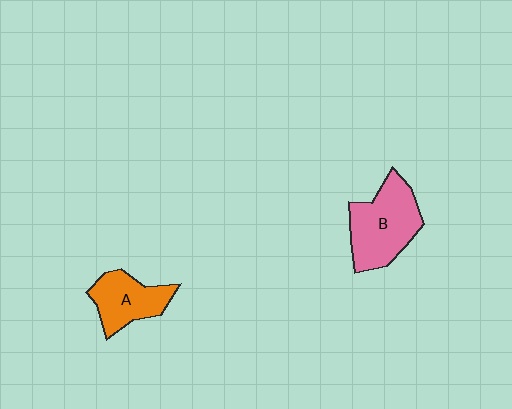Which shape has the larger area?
Shape B (pink).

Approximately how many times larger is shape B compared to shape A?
Approximately 1.4 times.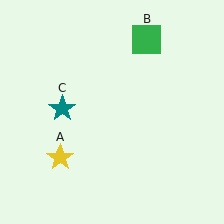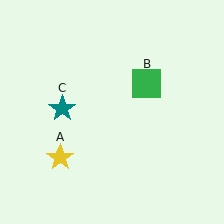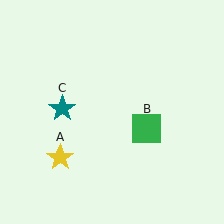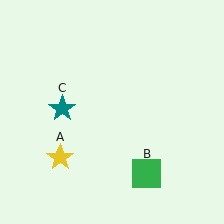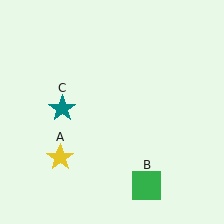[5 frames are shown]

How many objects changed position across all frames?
1 object changed position: green square (object B).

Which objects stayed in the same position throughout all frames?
Yellow star (object A) and teal star (object C) remained stationary.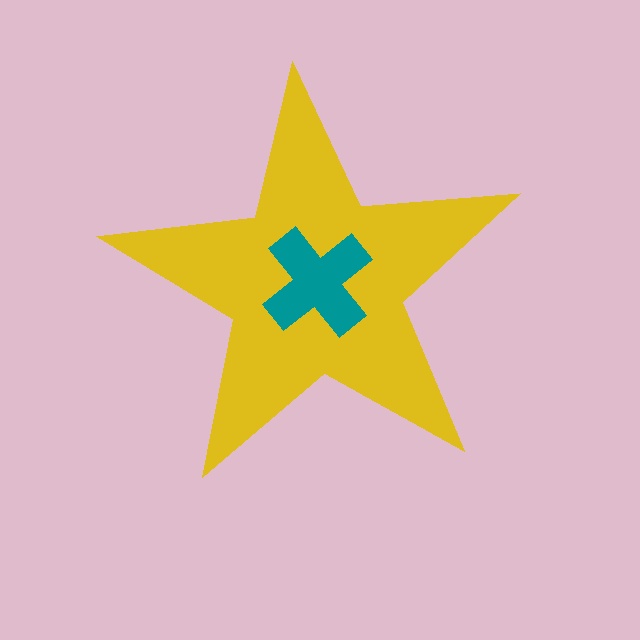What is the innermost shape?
The teal cross.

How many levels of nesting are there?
2.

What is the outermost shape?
The yellow star.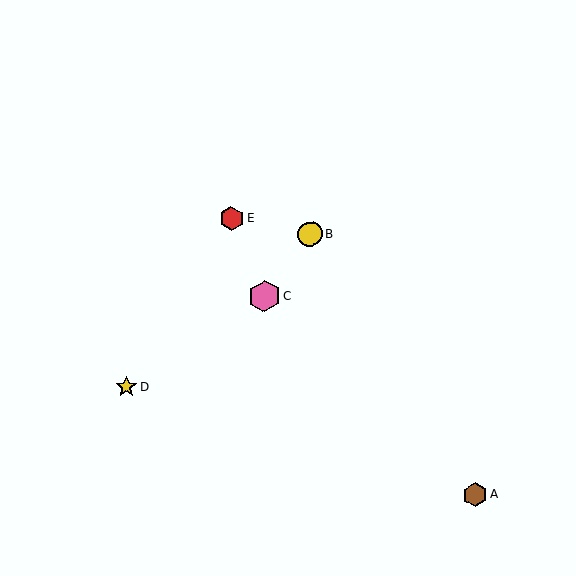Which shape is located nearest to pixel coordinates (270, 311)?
The pink hexagon (labeled C) at (264, 296) is nearest to that location.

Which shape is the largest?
The pink hexagon (labeled C) is the largest.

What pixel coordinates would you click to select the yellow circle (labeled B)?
Click at (310, 234) to select the yellow circle B.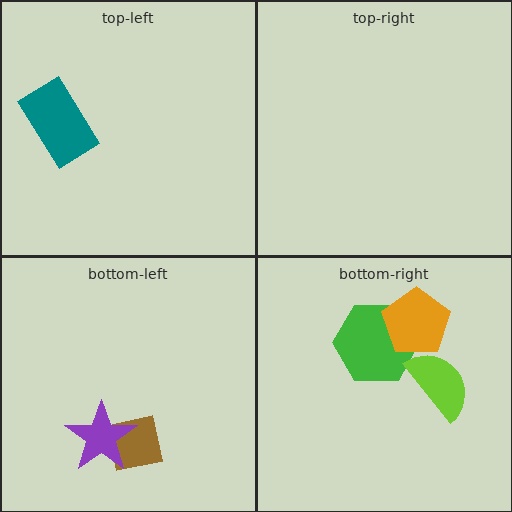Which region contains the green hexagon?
The bottom-right region.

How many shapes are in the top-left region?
1.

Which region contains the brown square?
The bottom-left region.